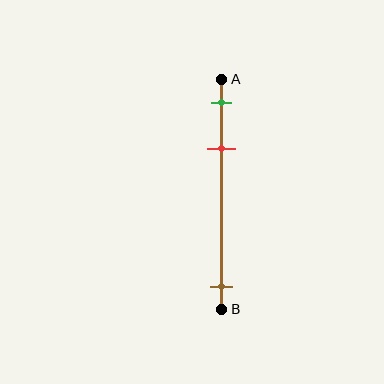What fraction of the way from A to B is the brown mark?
The brown mark is approximately 90% (0.9) of the way from A to B.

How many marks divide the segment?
There are 3 marks dividing the segment.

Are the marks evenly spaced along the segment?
No, the marks are not evenly spaced.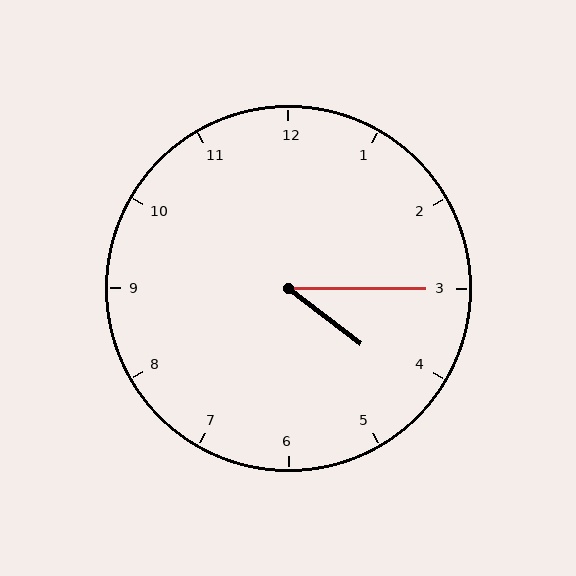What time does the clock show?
4:15.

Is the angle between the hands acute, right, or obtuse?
It is acute.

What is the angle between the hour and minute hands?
Approximately 38 degrees.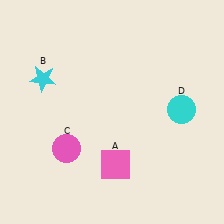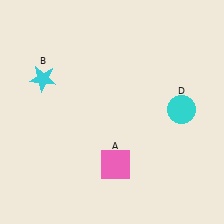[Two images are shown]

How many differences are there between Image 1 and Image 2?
There is 1 difference between the two images.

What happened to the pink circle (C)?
The pink circle (C) was removed in Image 2. It was in the bottom-left area of Image 1.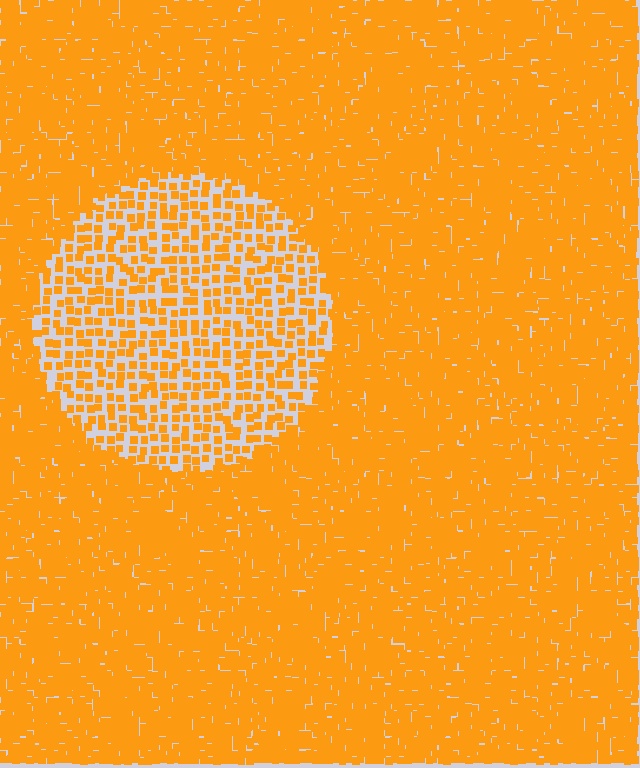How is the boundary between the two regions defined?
The boundary is defined by a change in element density (approximately 2.5x ratio). All elements are the same color, size, and shape.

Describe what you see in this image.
The image contains small orange elements arranged at two different densities. A circle-shaped region is visible where the elements are less densely packed than the surrounding area.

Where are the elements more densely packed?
The elements are more densely packed outside the circle boundary.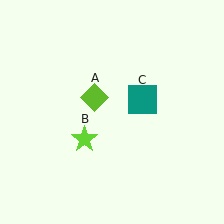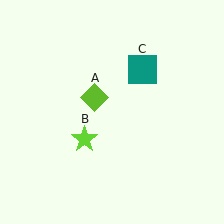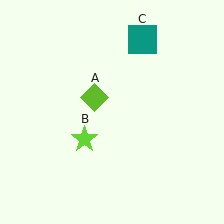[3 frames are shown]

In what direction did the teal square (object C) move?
The teal square (object C) moved up.